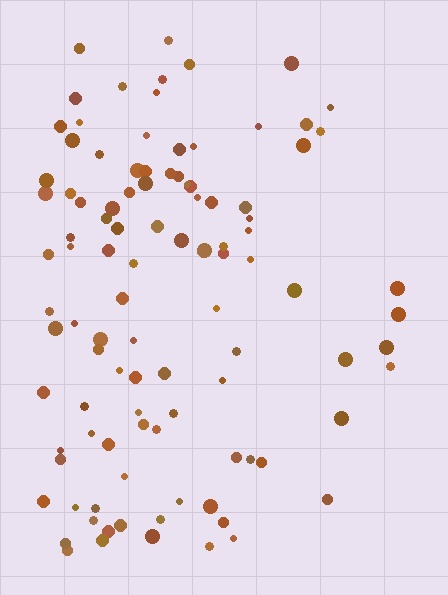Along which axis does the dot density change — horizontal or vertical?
Horizontal.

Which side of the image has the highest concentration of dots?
The left.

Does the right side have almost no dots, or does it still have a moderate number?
Still a moderate number, just noticeably fewer than the left.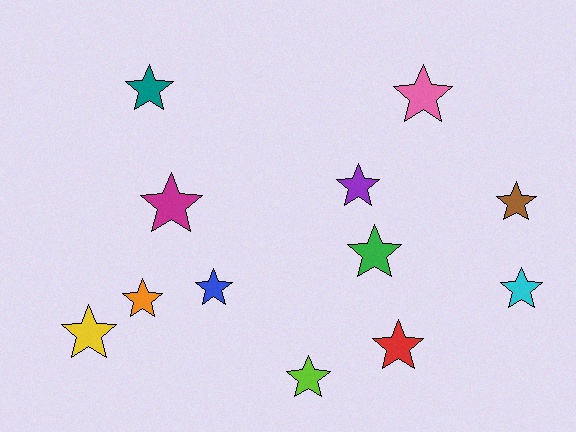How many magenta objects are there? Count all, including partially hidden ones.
There is 1 magenta object.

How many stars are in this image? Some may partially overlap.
There are 12 stars.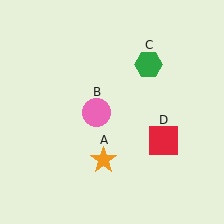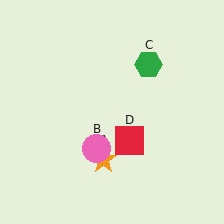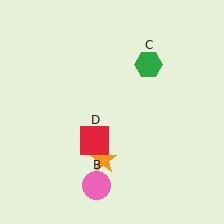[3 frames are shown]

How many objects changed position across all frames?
2 objects changed position: pink circle (object B), red square (object D).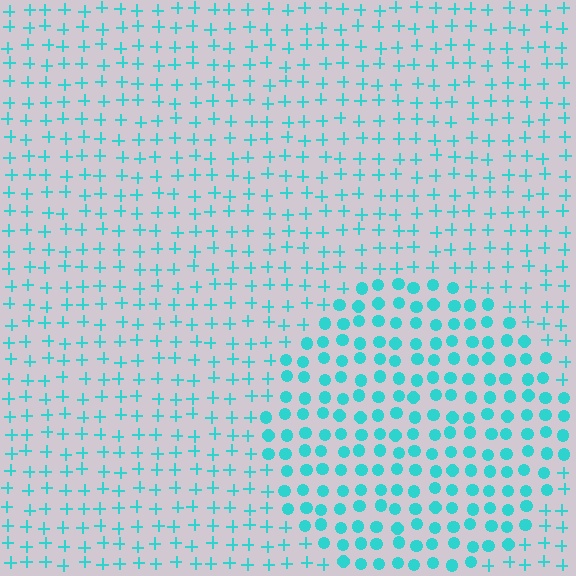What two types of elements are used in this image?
The image uses circles inside the circle region and plus signs outside it.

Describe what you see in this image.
The image is filled with small cyan elements arranged in a uniform grid. A circle-shaped region contains circles, while the surrounding area contains plus signs. The boundary is defined purely by the change in element shape.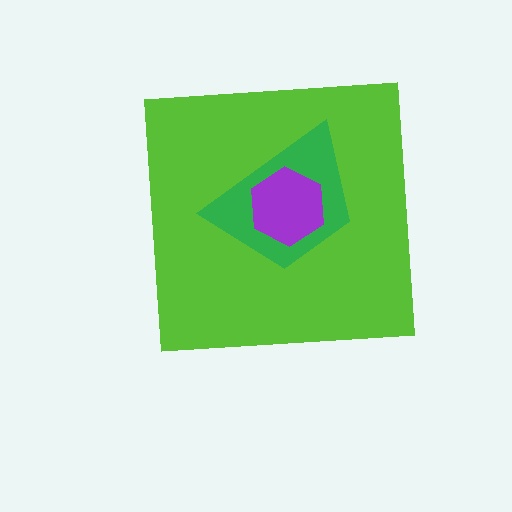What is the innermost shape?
The purple hexagon.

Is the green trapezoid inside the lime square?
Yes.